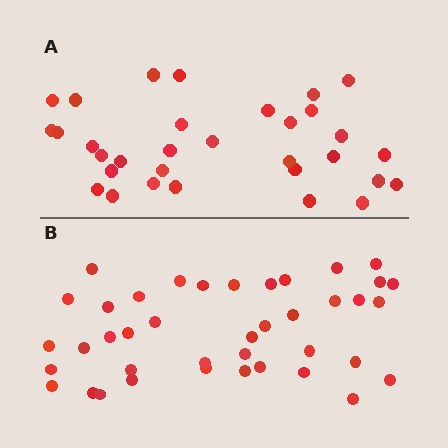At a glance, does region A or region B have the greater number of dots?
Region B (the bottom region) has more dots.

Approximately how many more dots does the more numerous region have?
Region B has roughly 8 or so more dots than region A.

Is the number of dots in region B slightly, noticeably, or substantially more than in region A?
Region B has noticeably more, but not dramatically so. The ratio is roughly 1.2 to 1.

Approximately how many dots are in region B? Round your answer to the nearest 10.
About 40 dots.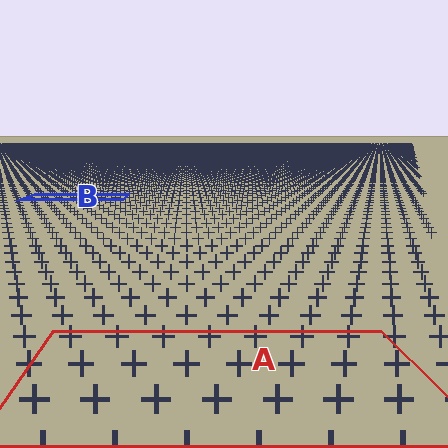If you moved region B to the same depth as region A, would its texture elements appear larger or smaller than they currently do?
They would appear larger. At a closer depth, the same texture elements are projected at a bigger on-screen size.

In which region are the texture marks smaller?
The texture marks are smaller in region B, because it is farther away.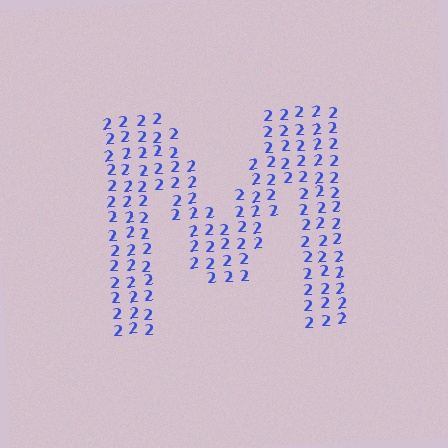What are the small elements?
The small elements are digit 2's.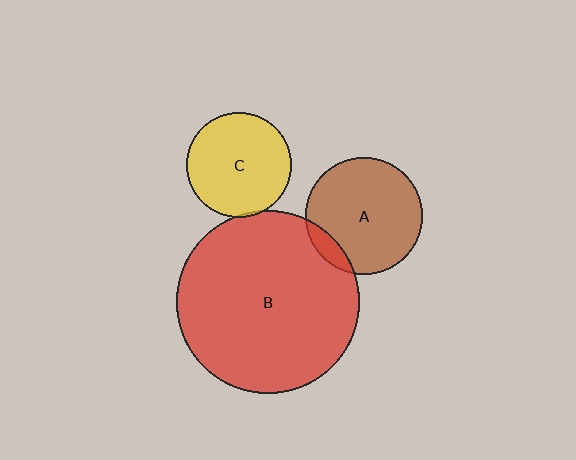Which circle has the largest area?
Circle B (red).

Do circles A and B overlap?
Yes.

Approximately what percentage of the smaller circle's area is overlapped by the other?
Approximately 10%.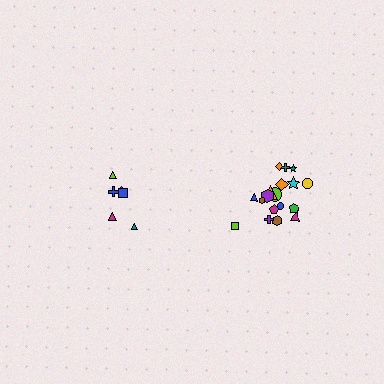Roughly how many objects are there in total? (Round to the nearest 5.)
Roughly 25 objects in total.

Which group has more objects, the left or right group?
The right group.